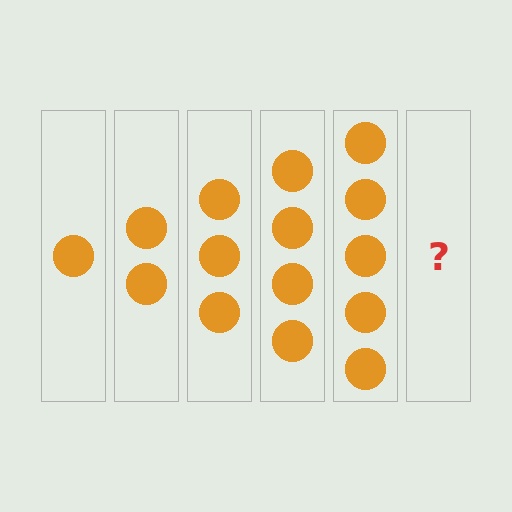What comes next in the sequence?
The next element should be 6 circles.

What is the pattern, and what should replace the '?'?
The pattern is that each step adds one more circle. The '?' should be 6 circles.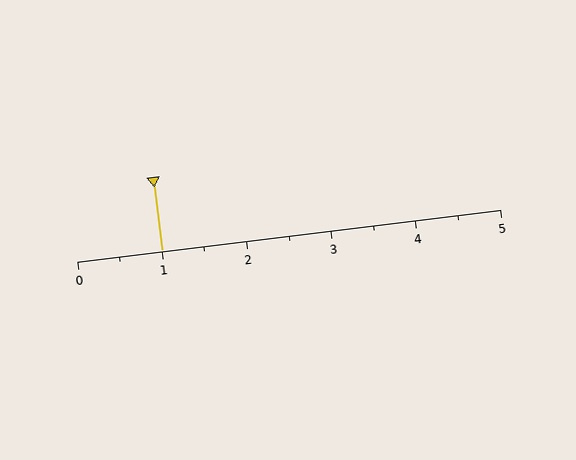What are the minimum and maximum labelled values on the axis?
The axis runs from 0 to 5.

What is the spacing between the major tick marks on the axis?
The major ticks are spaced 1 apart.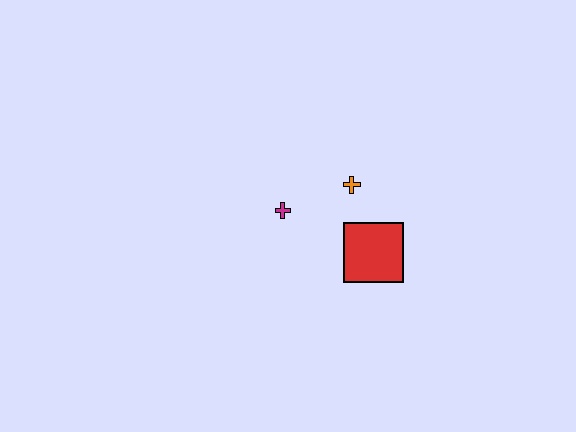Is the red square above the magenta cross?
No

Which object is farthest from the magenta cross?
The red square is farthest from the magenta cross.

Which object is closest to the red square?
The orange cross is closest to the red square.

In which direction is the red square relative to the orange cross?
The red square is below the orange cross.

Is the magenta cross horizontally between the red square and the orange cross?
No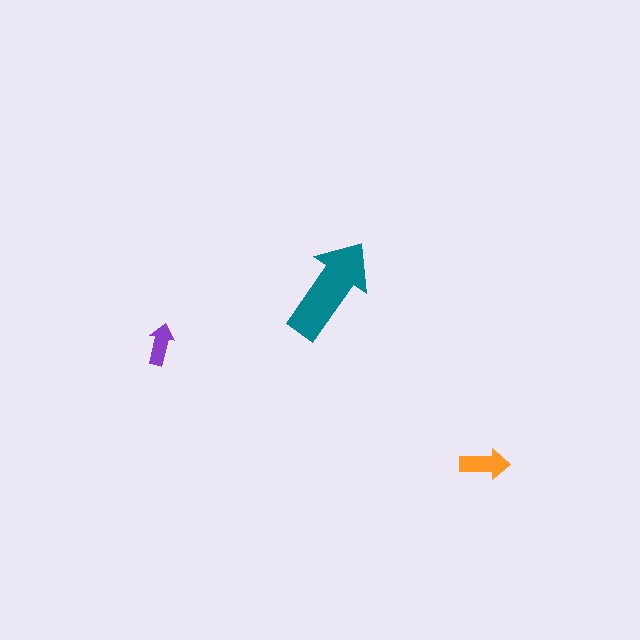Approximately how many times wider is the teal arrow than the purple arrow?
About 2.5 times wider.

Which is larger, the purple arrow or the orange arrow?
The orange one.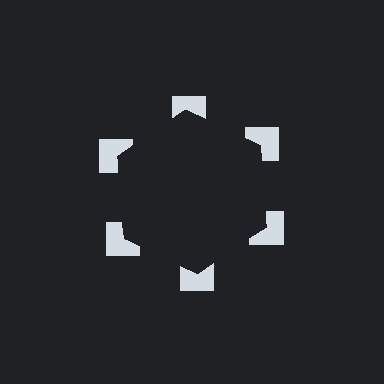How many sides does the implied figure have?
6 sides.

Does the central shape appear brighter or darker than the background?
It typically appears slightly darker than the background, even though no actual brightness change is drawn.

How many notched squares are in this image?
There are 6 — one at each vertex of the illusory hexagon.